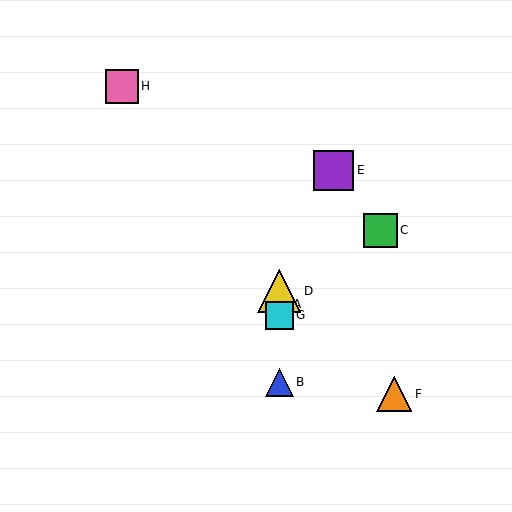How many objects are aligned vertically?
4 objects (A, B, D, G) are aligned vertically.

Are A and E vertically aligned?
No, A is at x≈279 and E is at x≈334.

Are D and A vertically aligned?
Yes, both are at x≈279.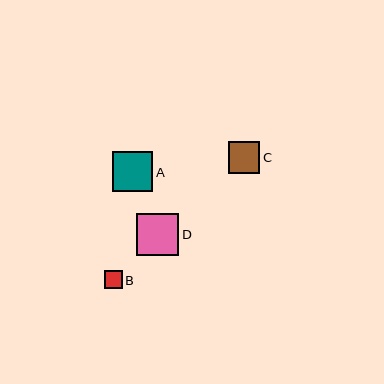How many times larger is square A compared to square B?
Square A is approximately 2.2 times the size of square B.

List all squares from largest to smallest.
From largest to smallest: D, A, C, B.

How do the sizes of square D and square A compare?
Square D and square A are approximately the same size.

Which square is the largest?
Square D is the largest with a size of approximately 42 pixels.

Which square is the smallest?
Square B is the smallest with a size of approximately 18 pixels.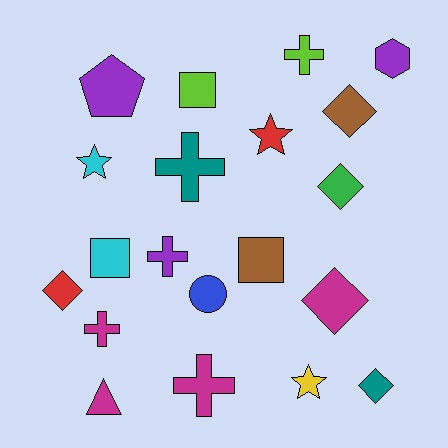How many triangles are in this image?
There is 1 triangle.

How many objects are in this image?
There are 20 objects.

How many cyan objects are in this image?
There are 2 cyan objects.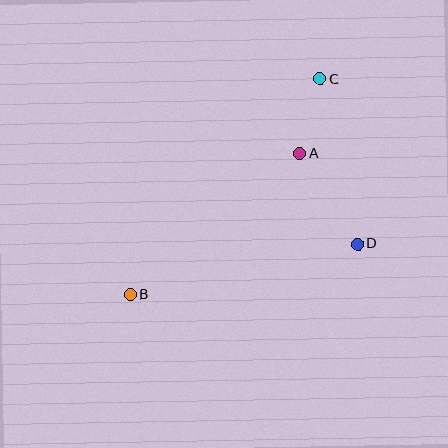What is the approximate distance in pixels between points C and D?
The distance between C and D is approximately 169 pixels.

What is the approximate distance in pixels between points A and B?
The distance between A and B is approximately 220 pixels.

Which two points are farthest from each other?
Points B and C are farthest from each other.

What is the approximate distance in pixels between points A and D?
The distance between A and D is approximately 108 pixels.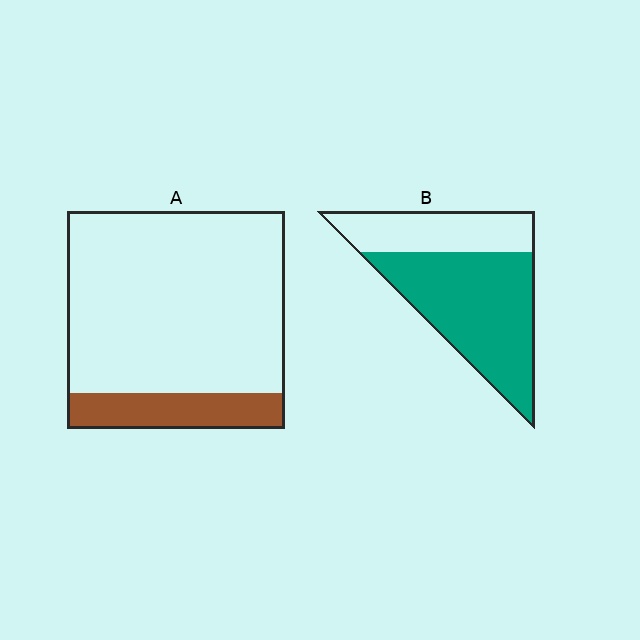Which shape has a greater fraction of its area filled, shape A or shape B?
Shape B.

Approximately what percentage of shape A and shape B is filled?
A is approximately 15% and B is approximately 65%.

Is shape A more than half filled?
No.